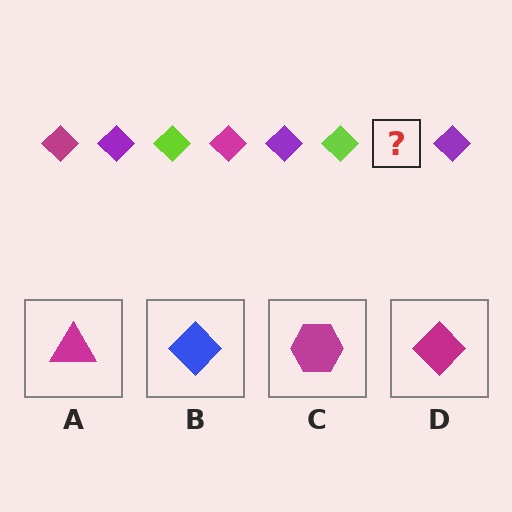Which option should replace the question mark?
Option D.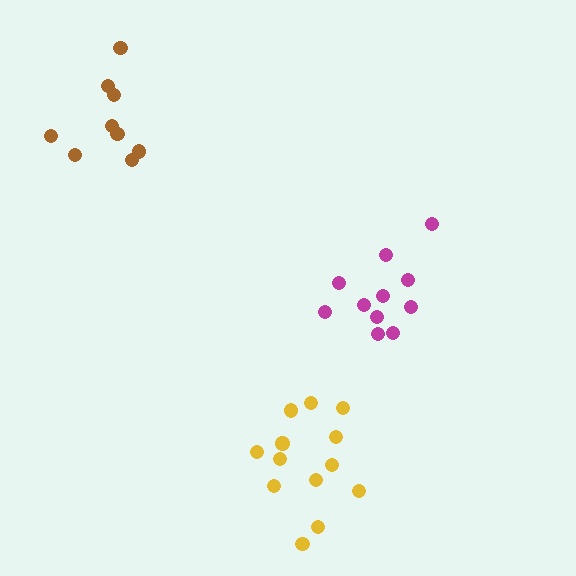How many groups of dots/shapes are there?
There are 3 groups.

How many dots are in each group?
Group 1: 13 dots, Group 2: 9 dots, Group 3: 11 dots (33 total).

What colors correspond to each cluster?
The clusters are colored: yellow, brown, magenta.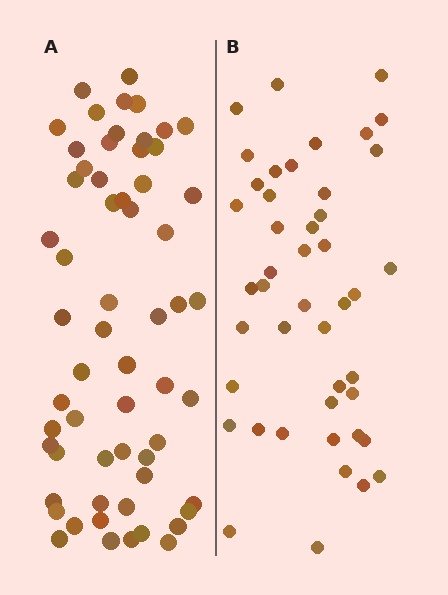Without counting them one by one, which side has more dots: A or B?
Region A (the left region) has more dots.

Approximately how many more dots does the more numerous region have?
Region A has approximately 15 more dots than region B.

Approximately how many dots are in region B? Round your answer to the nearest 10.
About 40 dots. (The exact count is 45, which rounds to 40.)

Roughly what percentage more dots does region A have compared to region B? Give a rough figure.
About 35% more.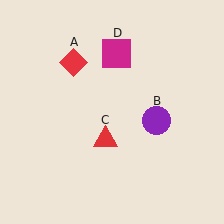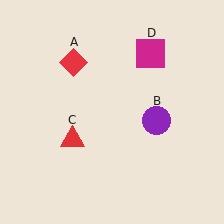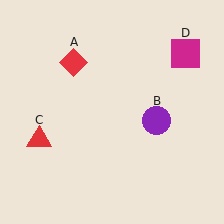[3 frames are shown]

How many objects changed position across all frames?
2 objects changed position: red triangle (object C), magenta square (object D).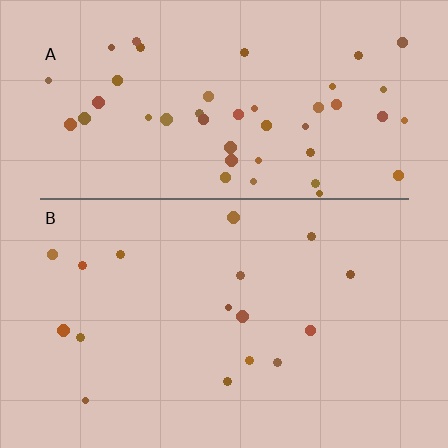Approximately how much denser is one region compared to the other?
Approximately 2.9× — region A over region B.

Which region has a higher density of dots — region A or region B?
A (the top).